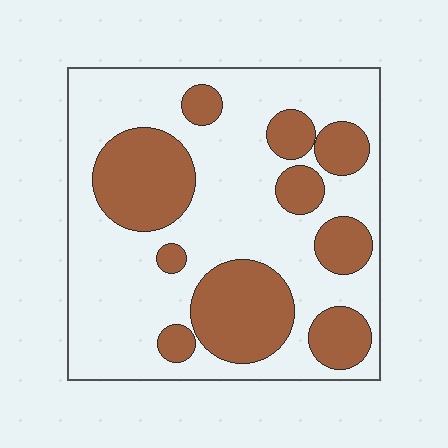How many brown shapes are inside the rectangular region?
10.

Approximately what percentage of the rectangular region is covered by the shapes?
Approximately 35%.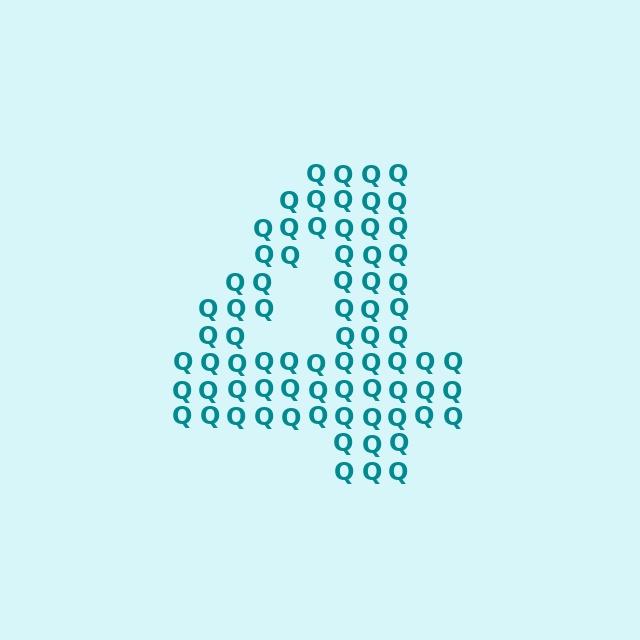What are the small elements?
The small elements are letter Q's.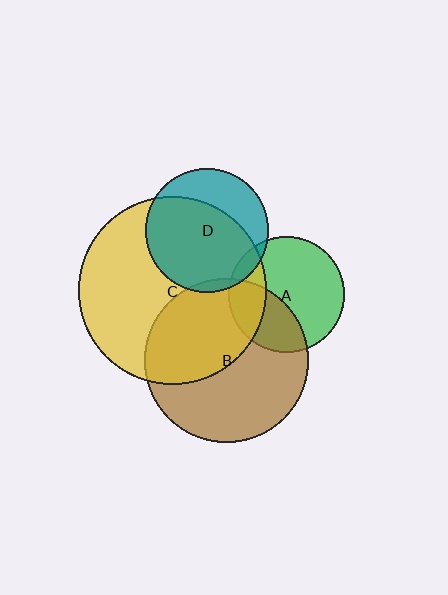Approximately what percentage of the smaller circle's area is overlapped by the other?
Approximately 35%.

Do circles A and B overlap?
Yes.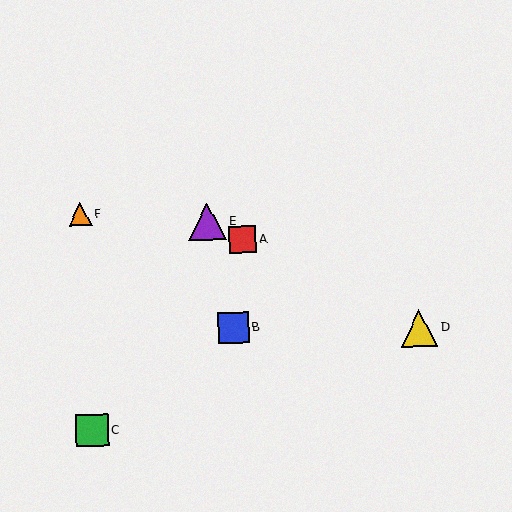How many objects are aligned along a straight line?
3 objects (A, D, E) are aligned along a straight line.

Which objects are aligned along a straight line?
Objects A, D, E are aligned along a straight line.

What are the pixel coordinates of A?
Object A is at (242, 239).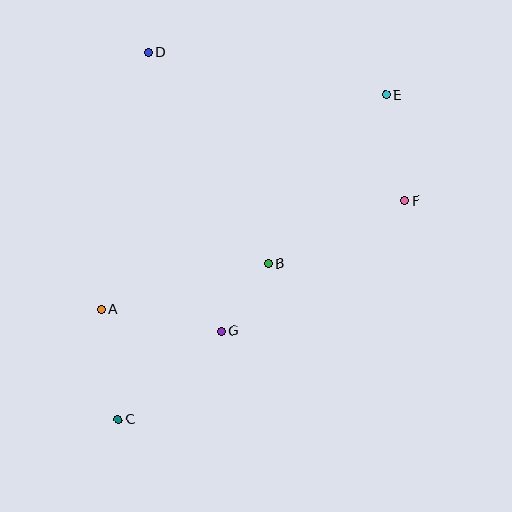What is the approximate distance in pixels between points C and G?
The distance between C and G is approximately 136 pixels.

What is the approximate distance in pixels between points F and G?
The distance between F and G is approximately 225 pixels.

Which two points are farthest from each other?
Points C and E are farthest from each other.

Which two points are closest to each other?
Points B and G are closest to each other.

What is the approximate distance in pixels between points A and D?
The distance between A and D is approximately 261 pixels.